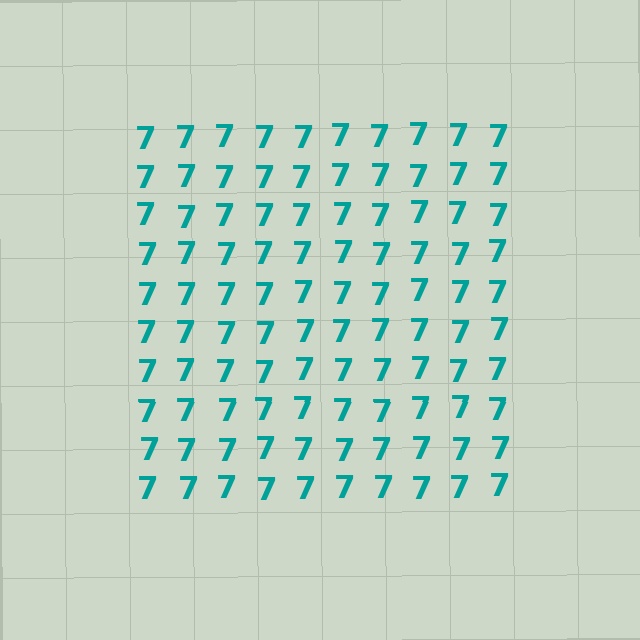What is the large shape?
The large shape is a square.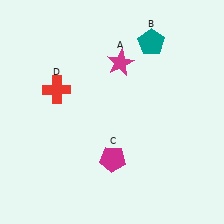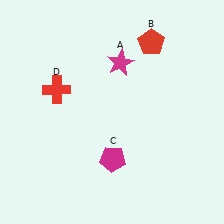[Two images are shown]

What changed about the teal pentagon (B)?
In Image 1, B is teal. In Image 2, it changed to red.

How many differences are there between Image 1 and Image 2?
There is 1 difference between the two images.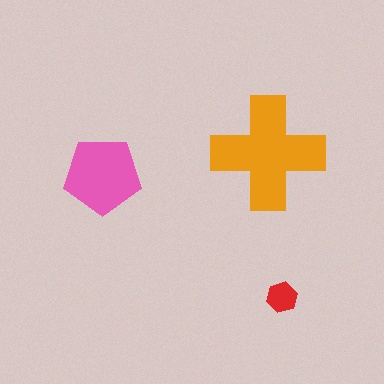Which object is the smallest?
The red hexagon.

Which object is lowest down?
The red hexagon is bottommost.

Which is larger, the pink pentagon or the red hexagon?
The pink pentagon.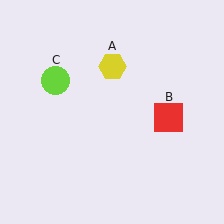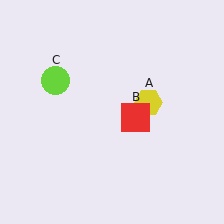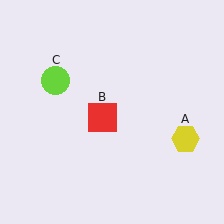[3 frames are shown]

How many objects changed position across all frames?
2 objects changed position: yellow hexagon (object A), red square (object B).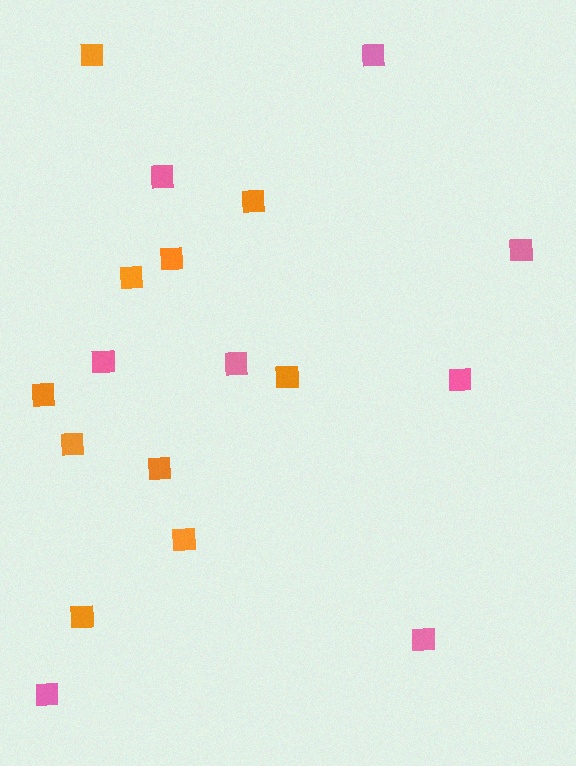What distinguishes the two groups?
There are 2 groups: one group of pink squares (8) and one group of orange squares (10).